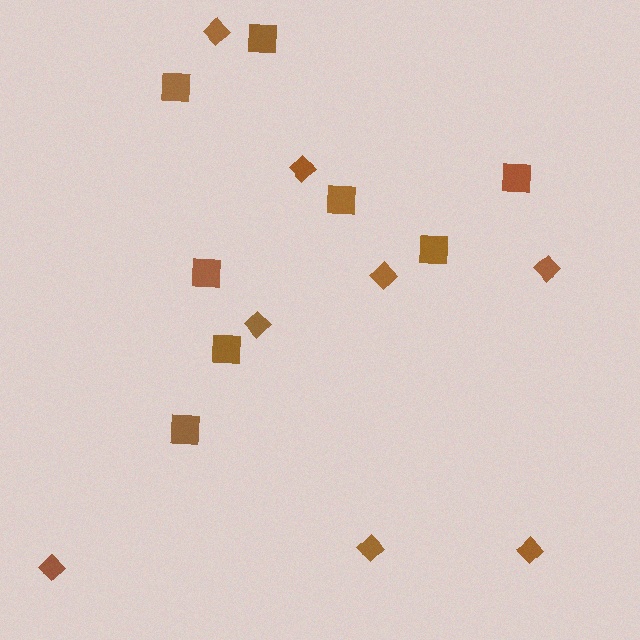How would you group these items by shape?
There are 2 groups: one group of diamonds (8) and one group of squares (8).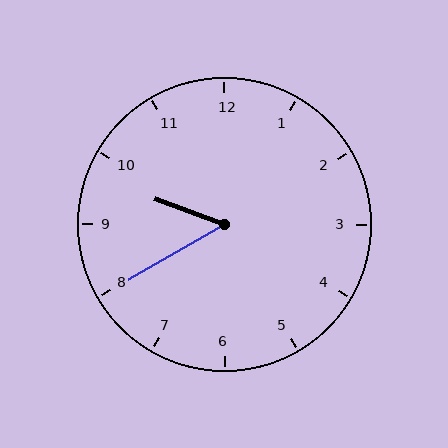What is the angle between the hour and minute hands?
Approximately 50 degrees.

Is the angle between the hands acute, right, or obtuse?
It is acute.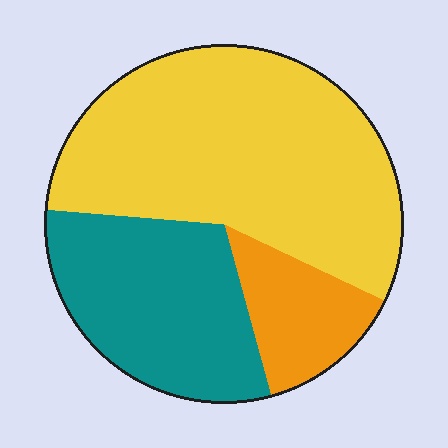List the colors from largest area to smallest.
From largest to smallest: yellow, teal, orange.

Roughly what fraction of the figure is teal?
Teal takes up about one third (1/3) of the figure.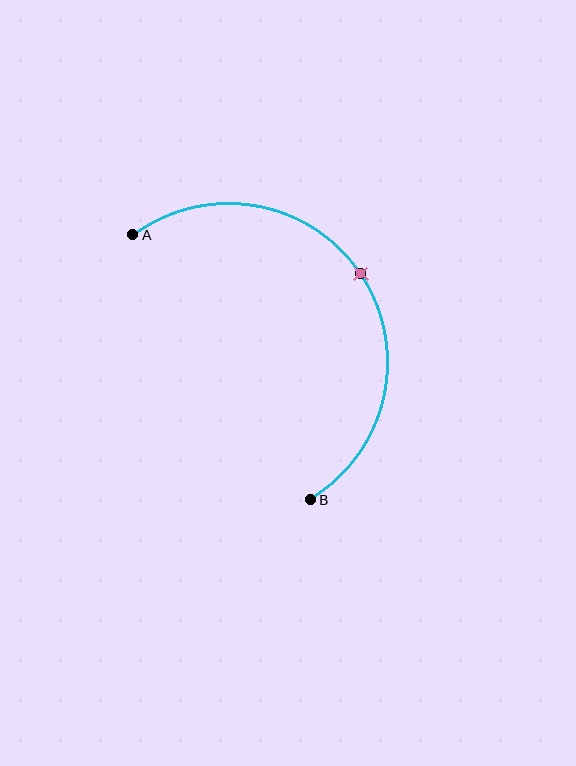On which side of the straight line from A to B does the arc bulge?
The arc bulges above and to the right of the straight line connecting A and B.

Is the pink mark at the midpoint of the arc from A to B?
Yes. The pink mark lies on the arc at equal arc-length from both A and B — it is the arc midpoint.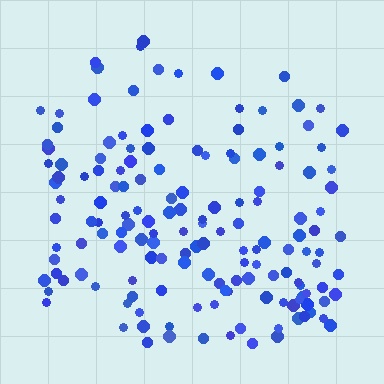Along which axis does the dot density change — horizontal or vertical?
Vertical.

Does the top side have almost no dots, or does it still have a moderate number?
Still a moderate number, just noticeably fewer than the bottom.